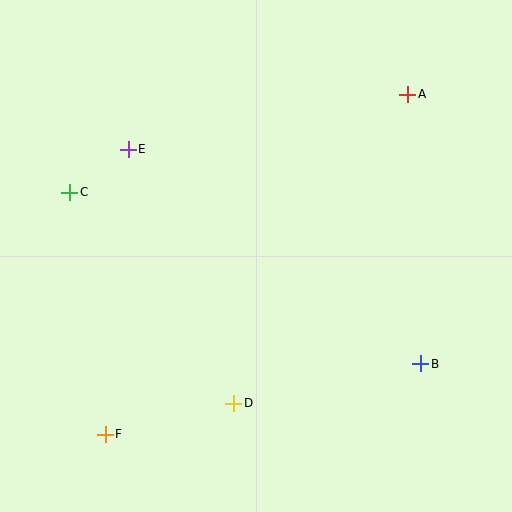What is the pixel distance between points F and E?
The distance between F and E is 286 pixels.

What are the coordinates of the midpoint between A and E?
The midpoint between A and E is at (268, 122).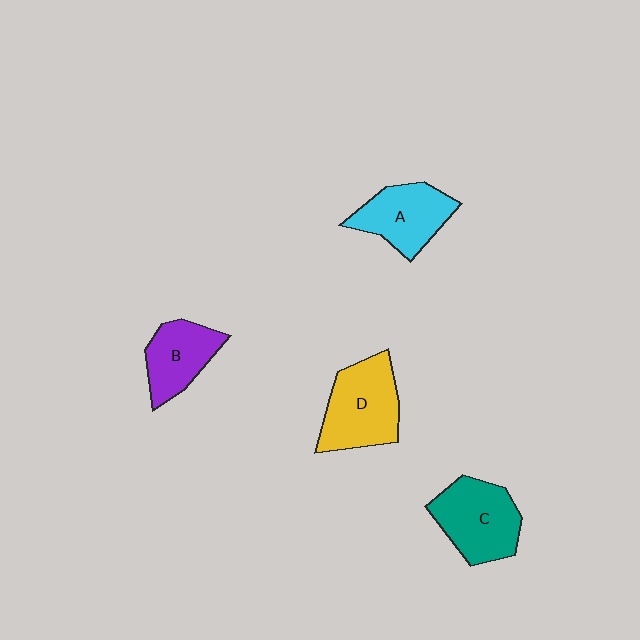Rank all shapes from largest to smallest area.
From largest to smallest: D (yellow), C (teal), A (cyan), B (purple).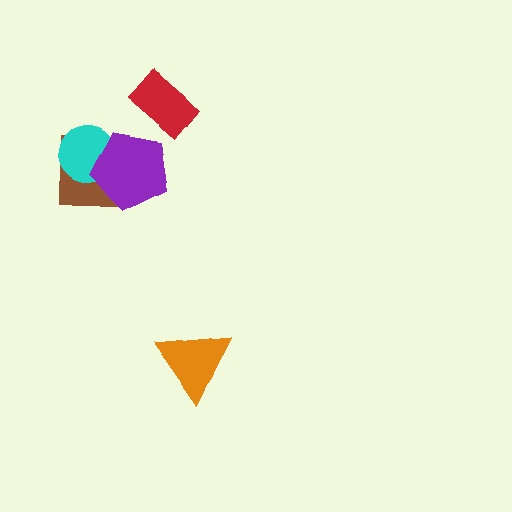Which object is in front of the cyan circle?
The purple pentagon is in front of the cyan circle.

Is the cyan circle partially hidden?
Yes, it is partially covered by another shape.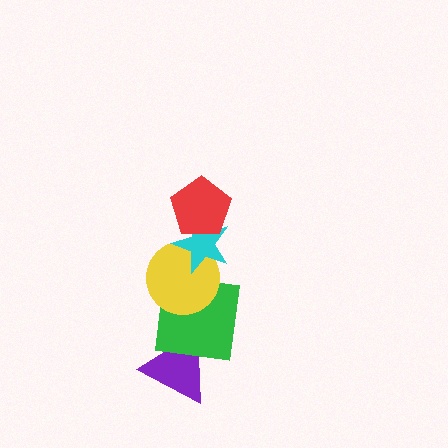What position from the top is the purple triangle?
The purple triangle is 5th from the top.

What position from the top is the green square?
The green square is 4th from the top.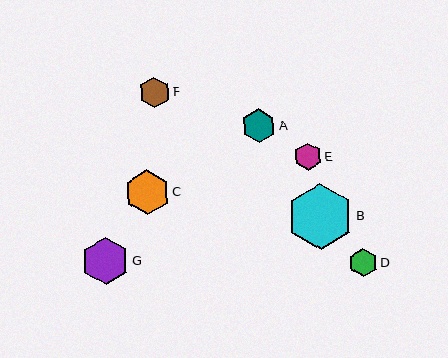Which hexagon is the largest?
Hexagon B is the largest with a size of approximately 66 pixels.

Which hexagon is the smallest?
Hexagon E is the smallest with a size of approximately 27 pixels.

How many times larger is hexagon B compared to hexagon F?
Hexagon B is approximately 2.1 times the size of hexagon F.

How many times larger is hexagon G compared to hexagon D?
Hexagon G is approximately 1.7 times the size of hexagon D.